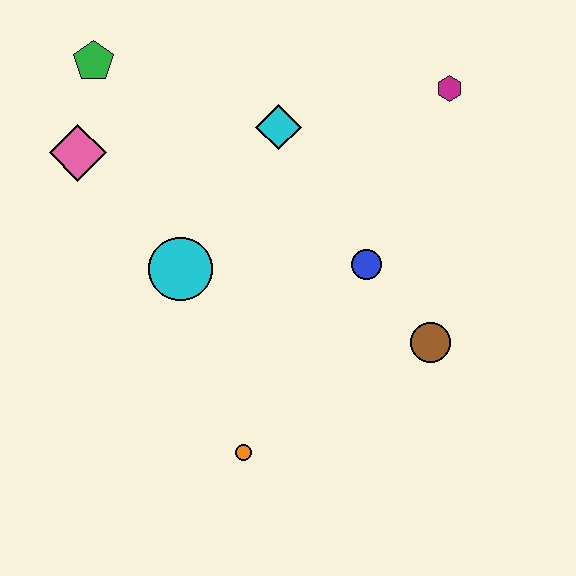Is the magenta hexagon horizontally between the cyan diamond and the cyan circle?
No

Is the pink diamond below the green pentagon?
Yes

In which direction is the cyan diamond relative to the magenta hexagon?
The cyan diamond is to the left of the magenta hexagon.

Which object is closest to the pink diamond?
The green pentagon is closest to the pink diamond.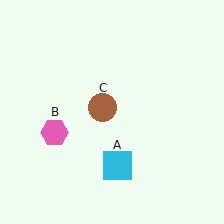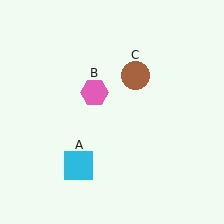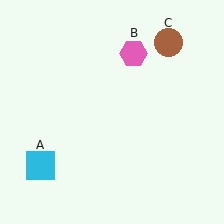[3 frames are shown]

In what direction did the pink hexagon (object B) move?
The pink hexagon (object B) moved up and to the right.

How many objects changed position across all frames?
3 objects changed position: cyan square (object A), pink hexagon (object B), brown circle (object C).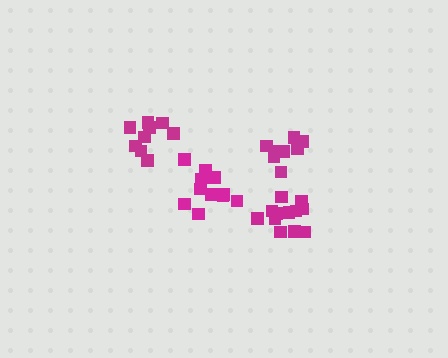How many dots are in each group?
Group 1: 9 dots, Group 2: 13 dots, Group 3: 8 dots, Group 4: 12 dots (42 total).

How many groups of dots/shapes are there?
There are 4 groups.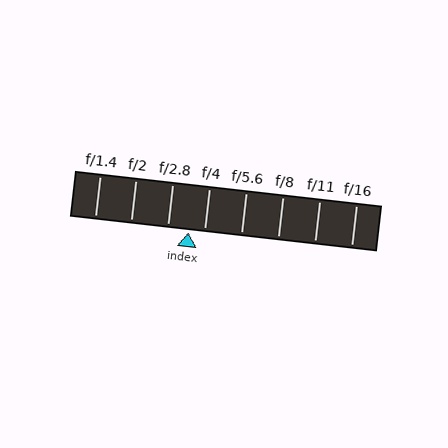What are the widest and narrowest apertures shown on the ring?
The widest aperture shown is f/1.4 and the narrowest is f/16.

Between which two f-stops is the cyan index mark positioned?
The index mark is between f/2.8 and f/4.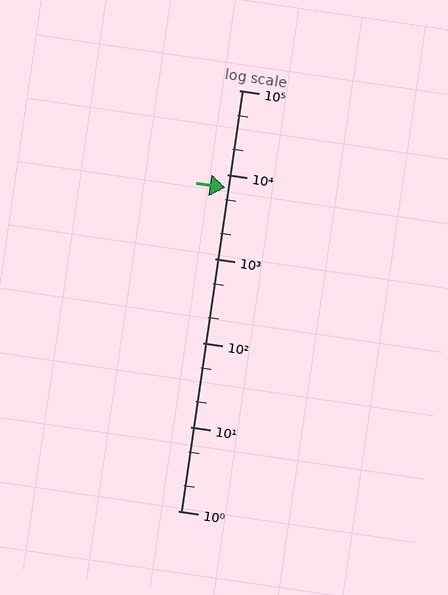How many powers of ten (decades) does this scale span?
The scale spans 5 decades, from 1 to 100000.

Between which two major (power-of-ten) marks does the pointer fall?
The pointer is between 1000 and 10000.